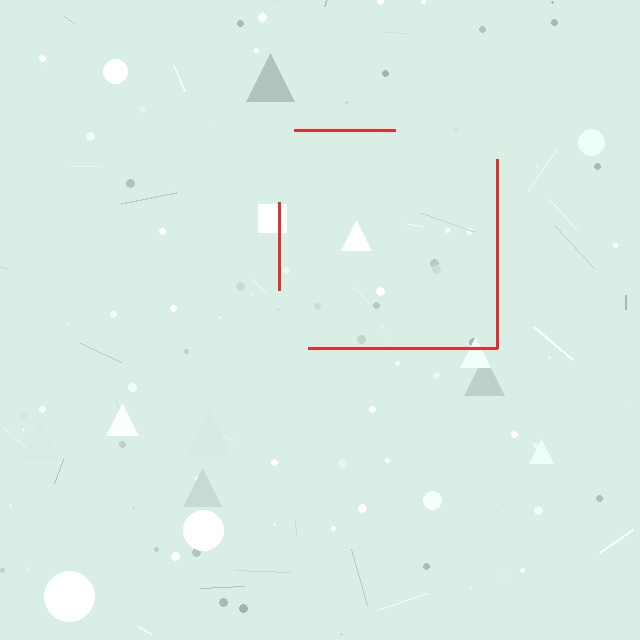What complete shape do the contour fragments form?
The contour fragments form a square.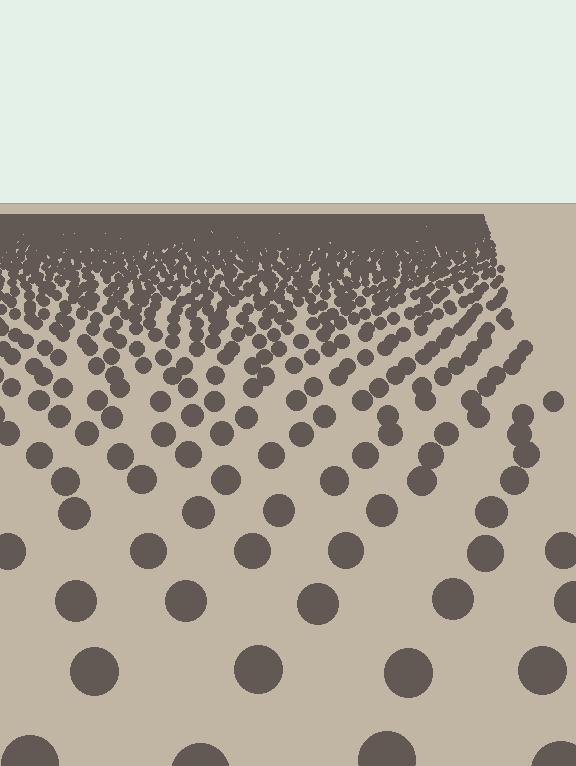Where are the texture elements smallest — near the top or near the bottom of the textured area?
Near the top.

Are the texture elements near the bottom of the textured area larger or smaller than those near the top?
Larger. Near the bottom, elements are closer to the viewer and appear at a bigger on-screen size.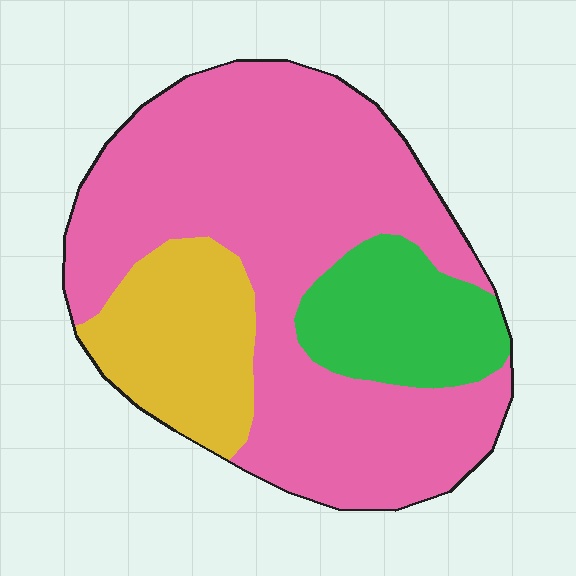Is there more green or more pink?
Pink.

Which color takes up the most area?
Pink, at roughly 65%.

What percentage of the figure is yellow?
Yellow takes up about one sixth (1/6) of the figure.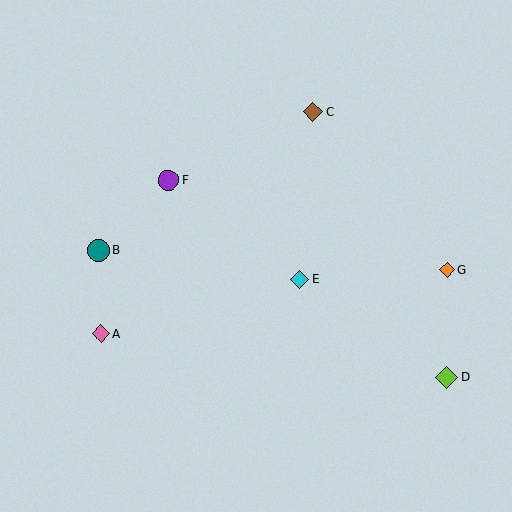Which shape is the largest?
The lime diamond (labeled D) is the largest.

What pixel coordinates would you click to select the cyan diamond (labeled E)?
Click at (300, 279) to select the cyan diamond E.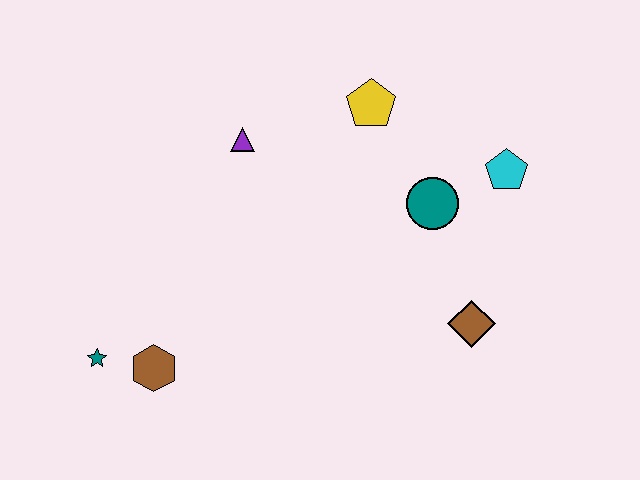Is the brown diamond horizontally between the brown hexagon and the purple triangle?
No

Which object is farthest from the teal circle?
The teal star is farthest from the teal circle.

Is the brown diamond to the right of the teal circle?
Yes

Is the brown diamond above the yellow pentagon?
No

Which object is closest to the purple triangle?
The yellow pentagon is closest to the purple triangle.